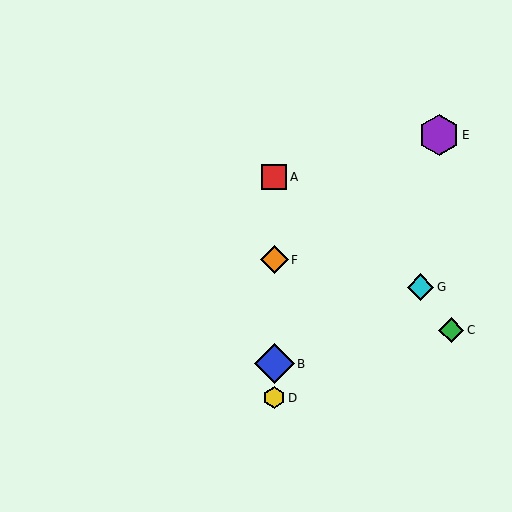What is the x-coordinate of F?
Object F is at x≈274.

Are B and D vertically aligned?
Yes, both are at x≈274.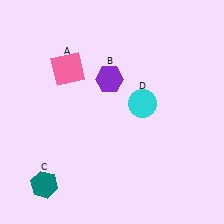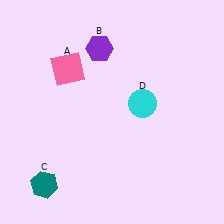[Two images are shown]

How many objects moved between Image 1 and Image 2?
1 object moved between the two images.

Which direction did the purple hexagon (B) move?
The purple hexagon (B) moved up.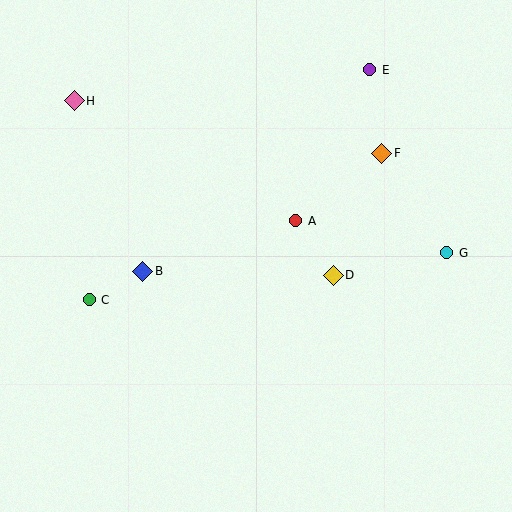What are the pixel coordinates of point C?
Point C is at (89, 300).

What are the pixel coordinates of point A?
Point A is at (296, 221).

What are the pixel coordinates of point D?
Point D is at (333, 275).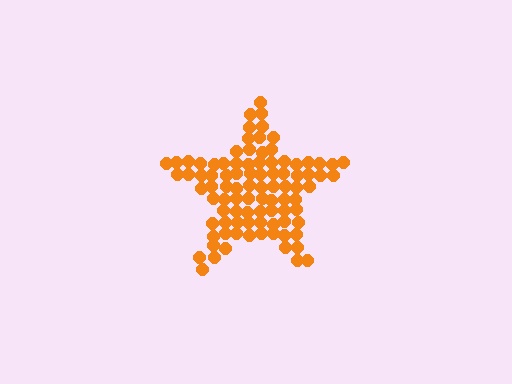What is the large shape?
The large shape is a star.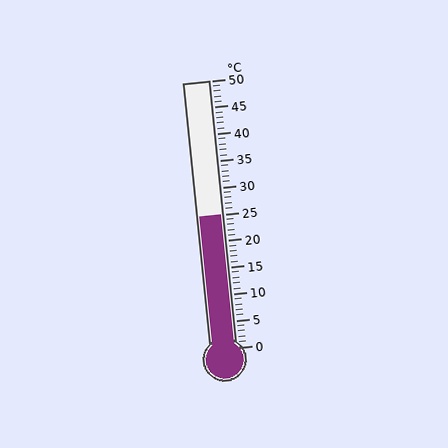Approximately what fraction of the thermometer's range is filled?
The thermometer is filled to approximately 50% of its range.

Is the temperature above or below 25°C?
The temperature is at 25°C.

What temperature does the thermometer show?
The thermometer shows approximately 25°C.